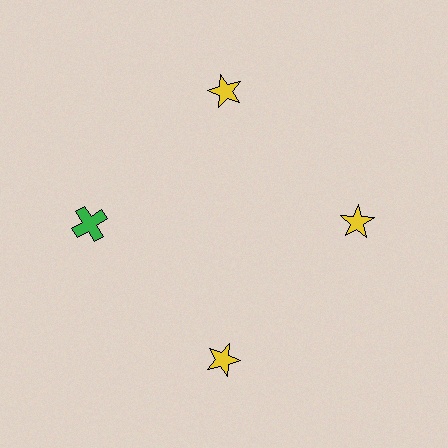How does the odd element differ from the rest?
It differs in both color (green instead of yellow) and shape (cross instead of star).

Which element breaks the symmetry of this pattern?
The green cross at roughly the 9 o'clock position breaks the symmetry. All other shapes are yellow stars.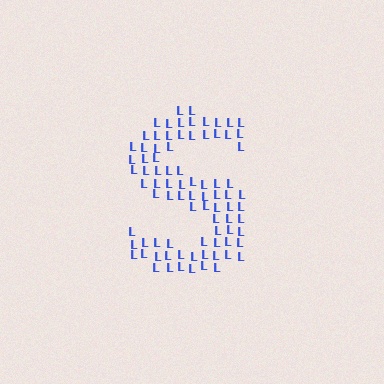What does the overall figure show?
The overall figure shows the letter S.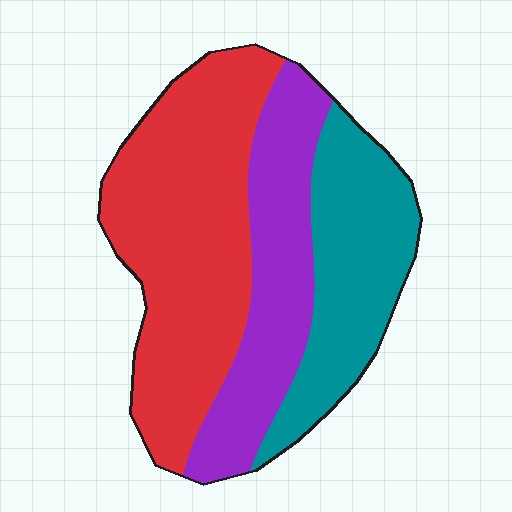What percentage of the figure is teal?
Teal takes up between a quarter and a half of the figure.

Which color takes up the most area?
Red, at roughly 45%.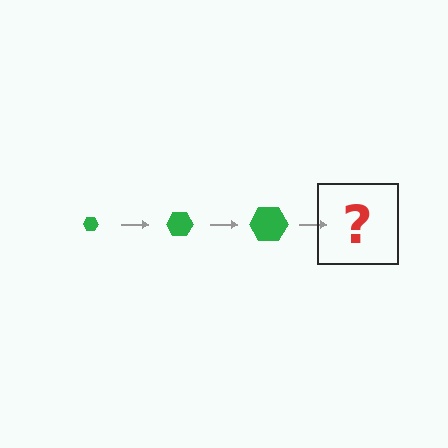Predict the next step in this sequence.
The next step is a green hexagon, larger than the previous one.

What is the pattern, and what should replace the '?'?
The pattern is that the hexagon gets progressively larger each step. The '?' should be a green hexagon, larger than the previous one.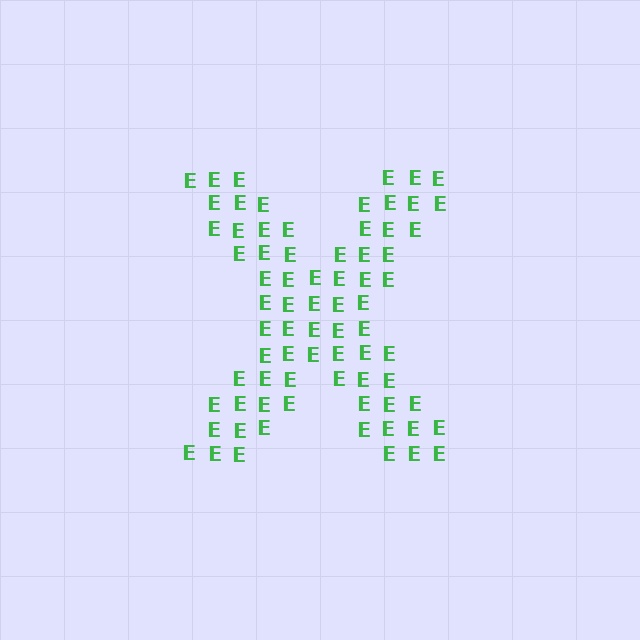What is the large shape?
The large shape is the letter X.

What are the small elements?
The small elements are letter E's.